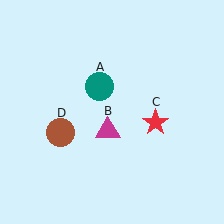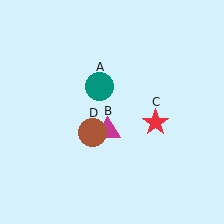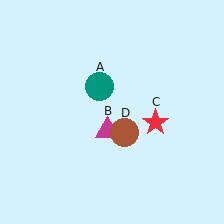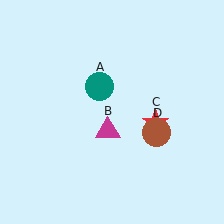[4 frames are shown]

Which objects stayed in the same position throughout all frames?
Teal circle (object A) and magenta triangle (object B) and red star (object C) remained stationary.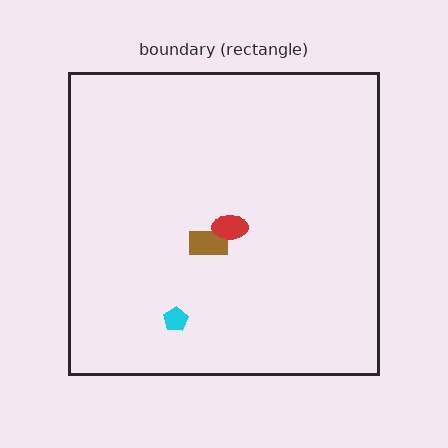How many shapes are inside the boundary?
3 inside, 0 outside.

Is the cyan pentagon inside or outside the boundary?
Inside.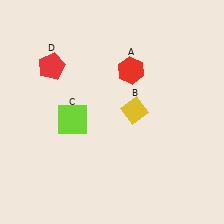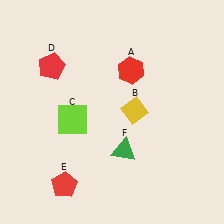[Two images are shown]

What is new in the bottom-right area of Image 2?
A green triangle (F) was added in the bottom-right area of Image 2.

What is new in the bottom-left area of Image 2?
A red pentagon (E) was added in the bottom-left area of Image 2.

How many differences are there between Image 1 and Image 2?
There are 2 differences between the two images.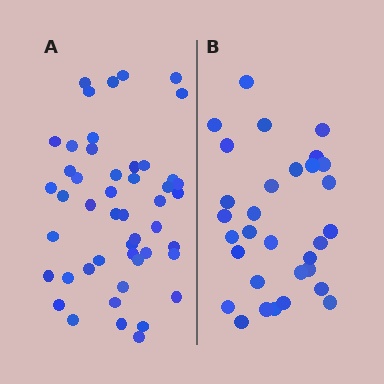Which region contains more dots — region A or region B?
Region A (the left region) has more dots.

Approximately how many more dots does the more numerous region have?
Region A has approximately 15 more dots than region B.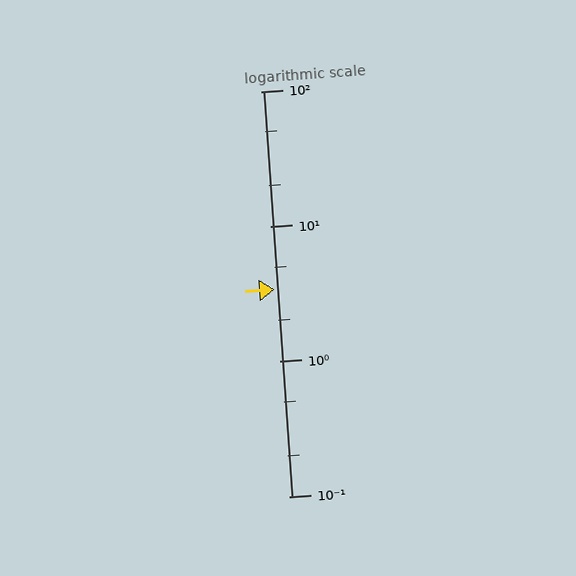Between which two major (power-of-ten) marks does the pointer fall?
The pointer is between 1 and 10.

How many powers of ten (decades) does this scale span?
The scale spans 3 decades, from 0.1 to 100.